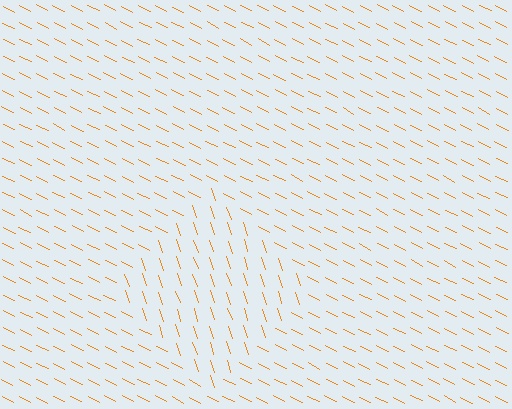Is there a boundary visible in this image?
Yes, there is a texture boundary formed by a change in line orientation.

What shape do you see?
I see a diamond.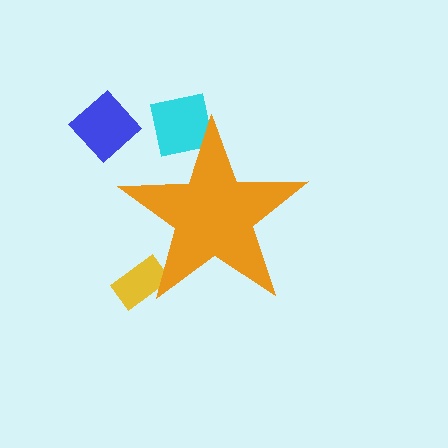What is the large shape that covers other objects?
An orange star.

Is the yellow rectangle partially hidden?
Yes, the yellow rectangle is partially hidden behind the orange star.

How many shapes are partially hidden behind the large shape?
2 shapes are partially hidden.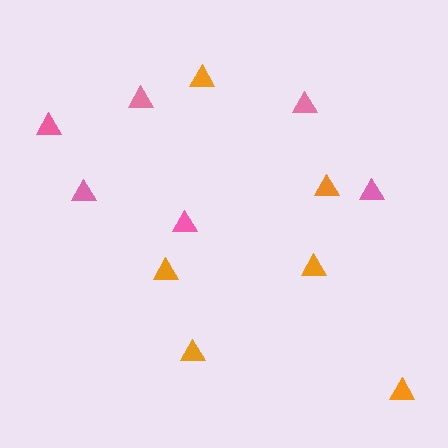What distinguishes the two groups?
There are 2 groups: one group of orange triangles (6) and one group of pink triangles (6).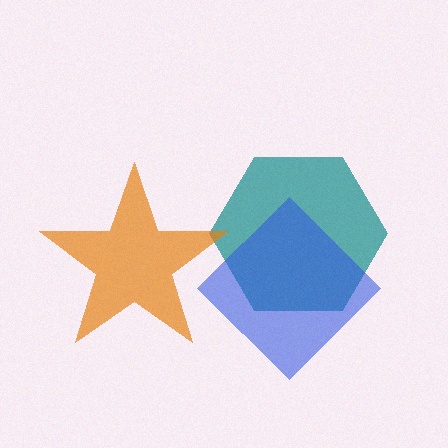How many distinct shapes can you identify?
There are 3 distinct shapes: a teal hexagon, a blue diamond, an orange star.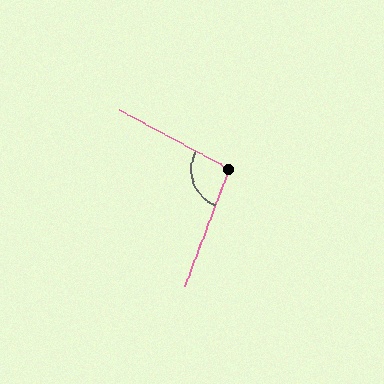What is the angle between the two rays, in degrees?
Approximately 98 degrees.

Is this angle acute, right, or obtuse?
It is obtuse.